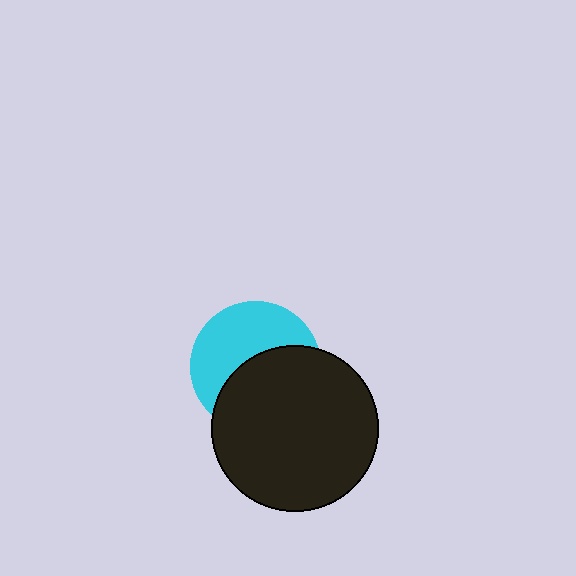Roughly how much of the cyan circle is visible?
About half of it is visible (roughly 49%).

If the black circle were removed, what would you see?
You would see the complete cyan circle.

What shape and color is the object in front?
The object in front is a black circle.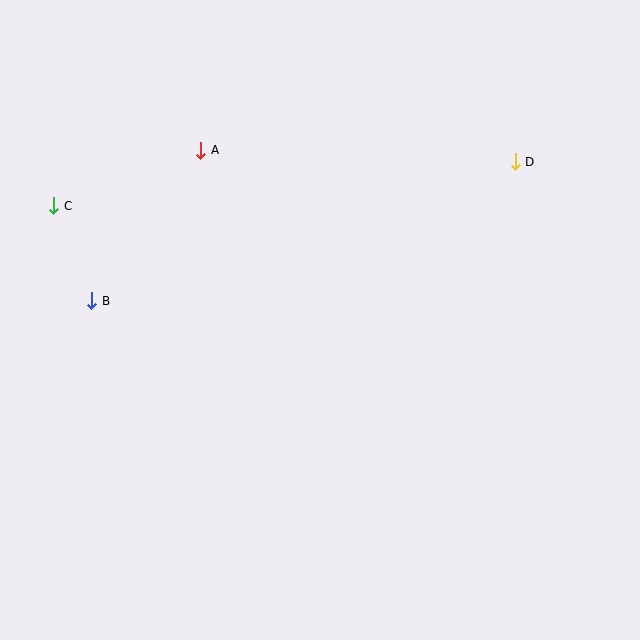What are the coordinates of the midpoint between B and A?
The midpoint between B and A is at (146, 225).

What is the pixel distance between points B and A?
The distance between B and A is 186 pixels.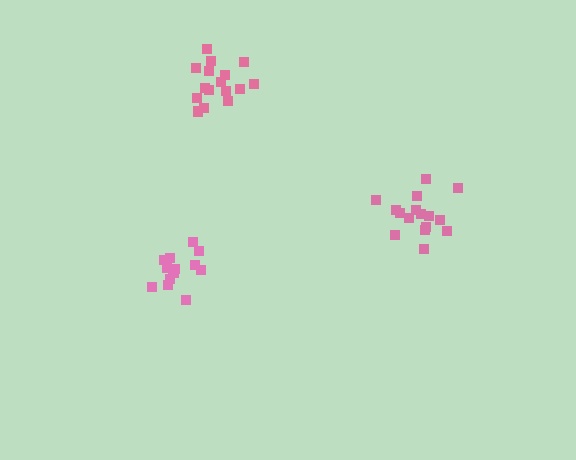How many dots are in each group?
Group 1: 16 dots, Group 2: 16 dots, Group 3: 15 dots (47 total).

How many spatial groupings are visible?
There are 3 spatial groupings.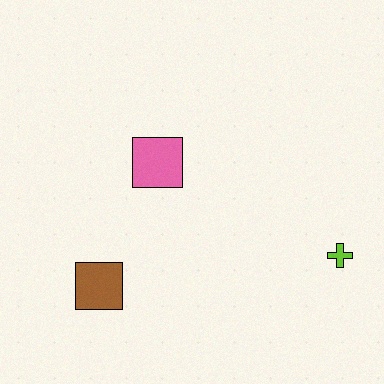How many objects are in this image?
There are 3 objects.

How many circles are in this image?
There are no circles.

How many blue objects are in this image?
There are no blue objects.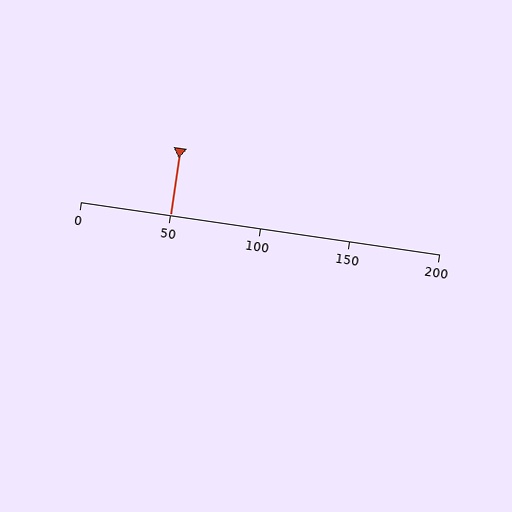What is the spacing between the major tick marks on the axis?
The major ticks are spaced 50 apart.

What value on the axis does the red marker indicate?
The marker indicates approximately 50.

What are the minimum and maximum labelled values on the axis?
The axis runs from 0 to 200.